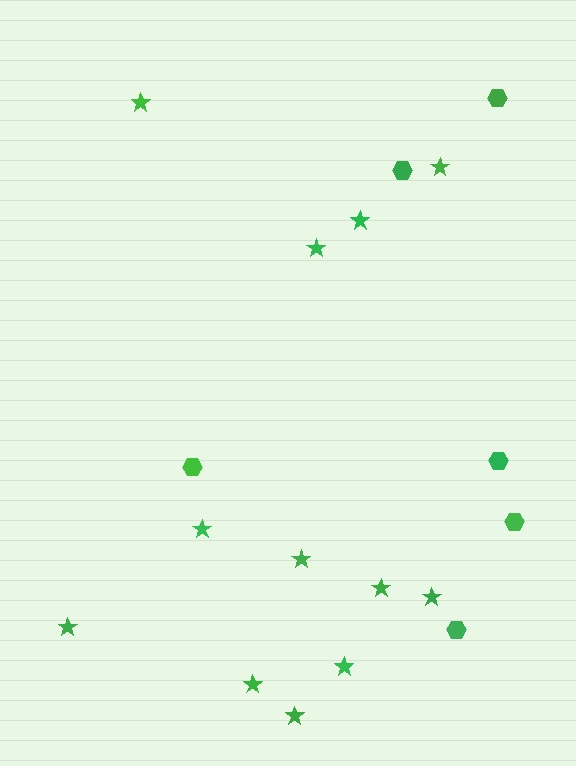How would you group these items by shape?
There are 2 groups: one group of stars (12) and one group of hexagons (6).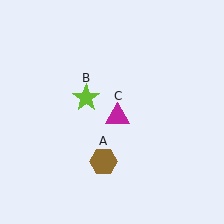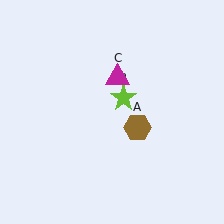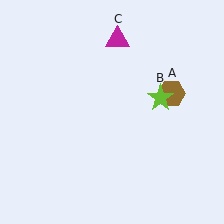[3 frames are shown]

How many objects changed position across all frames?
3 objects changed position: brown hexagon (object A), lime star (object B), magenta triangle (object C).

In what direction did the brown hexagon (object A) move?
The brown hexagon (object A) moved up and to the right.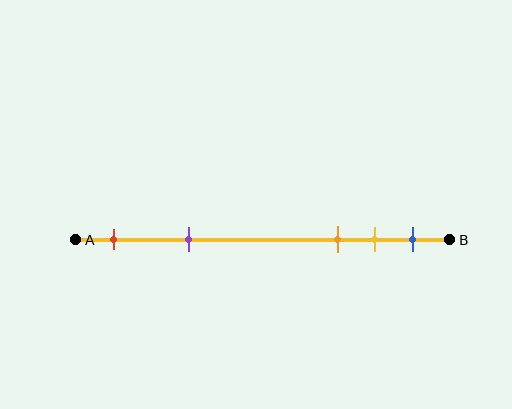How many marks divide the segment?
There are 5 marks dividing the segment.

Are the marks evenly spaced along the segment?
No, the marks are not evenly spaced.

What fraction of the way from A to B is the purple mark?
The purple mark is approximately 30% (0.3) of the way from A to B.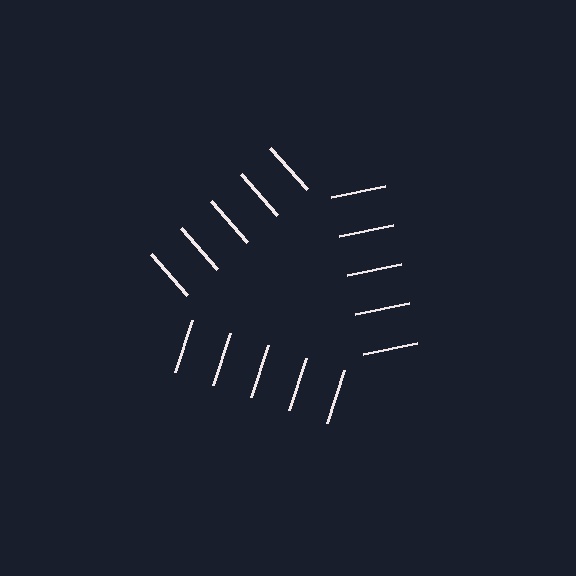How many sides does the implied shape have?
3 sides — the line-ends trace a triangle.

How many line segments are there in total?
15 — 5 along each of the 3 edges.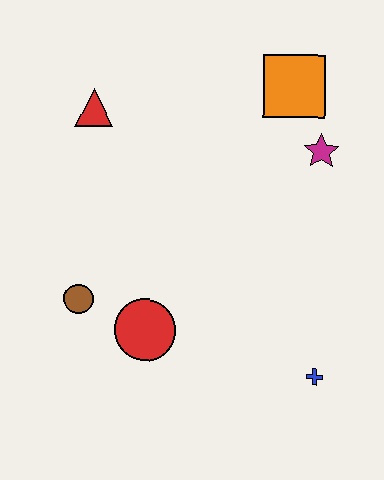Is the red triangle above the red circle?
Yes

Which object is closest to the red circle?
The brown circle is closest to the red circle.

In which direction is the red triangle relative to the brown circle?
The red triangle is above the brown circle.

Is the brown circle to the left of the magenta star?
Yes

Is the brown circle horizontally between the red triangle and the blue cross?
No